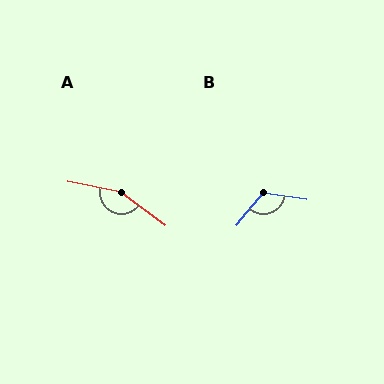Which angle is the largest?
A, at approximately 154 degrees.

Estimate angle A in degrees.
Approximately 154 degrees.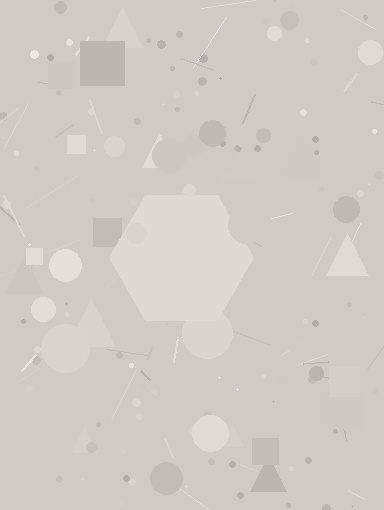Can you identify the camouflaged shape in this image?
The camouflaged shape is a hexagon.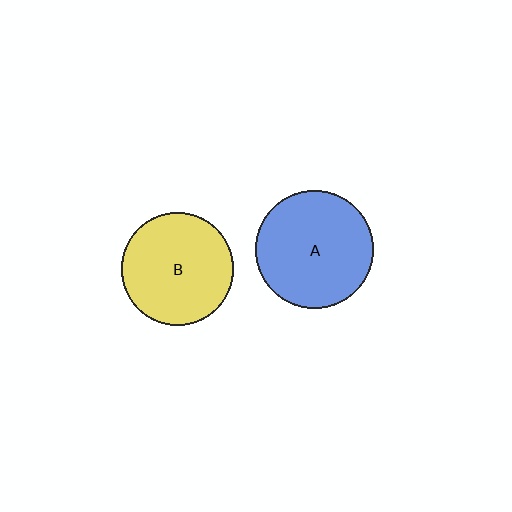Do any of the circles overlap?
No, none of the circles overlap.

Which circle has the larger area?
Circle A (blue).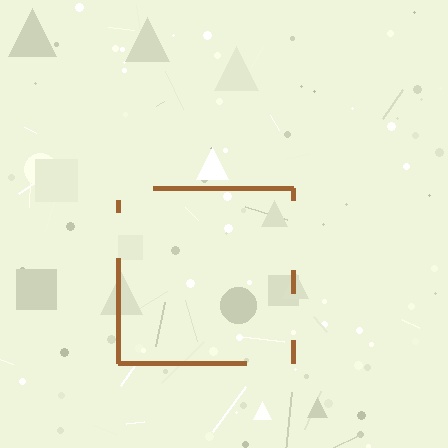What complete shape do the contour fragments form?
The contour fragments form a square.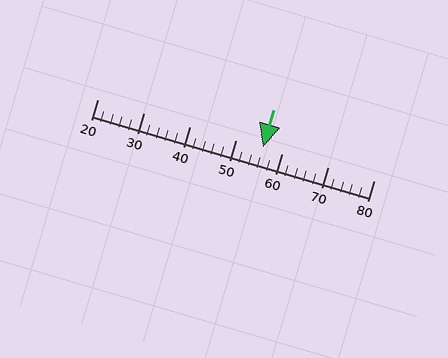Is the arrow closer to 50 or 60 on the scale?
The arrow is closer to 60.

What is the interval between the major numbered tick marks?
The major tick marks are spaced 10 units apart.